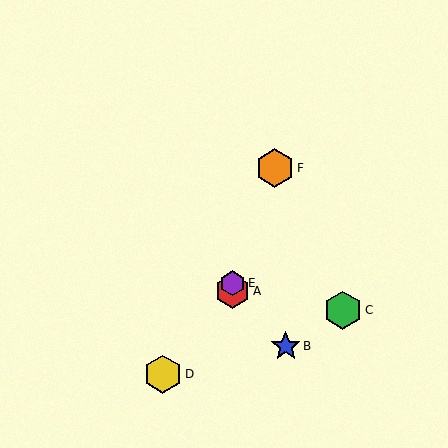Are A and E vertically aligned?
Yes, both are at x≈233.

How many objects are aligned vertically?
2 objects (A, E) are aligned vertically.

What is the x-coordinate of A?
Object A is at x≈233.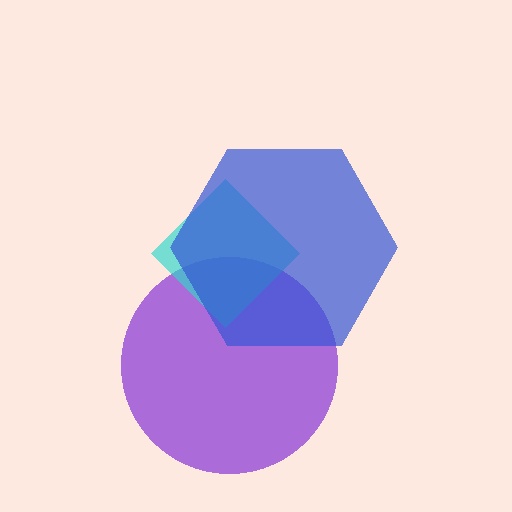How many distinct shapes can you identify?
There are 3 distinct shapes: a purple circle, a cyan diamond, a blue hexagon.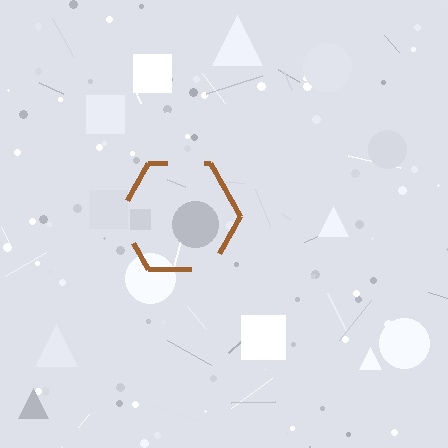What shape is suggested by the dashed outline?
The dashed outline suggests a hexagon.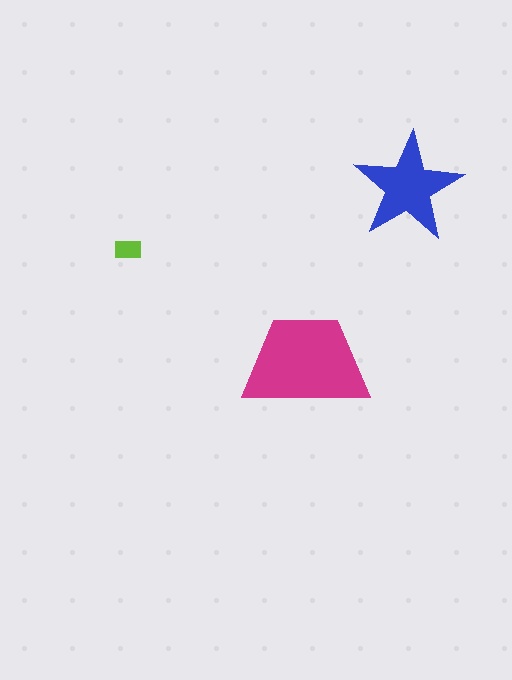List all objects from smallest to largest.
The lime rectangle, the blue star, the magenta trapezoid.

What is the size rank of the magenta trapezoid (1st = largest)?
1st.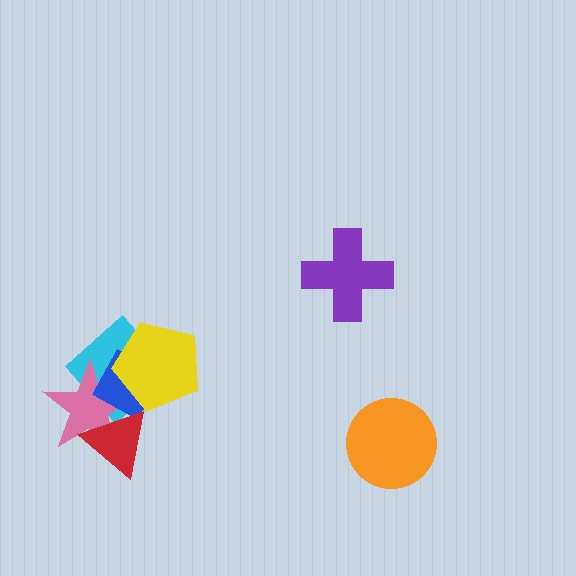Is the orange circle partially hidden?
No, no other shape covers it.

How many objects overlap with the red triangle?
2 objects overlap with the red triangle.